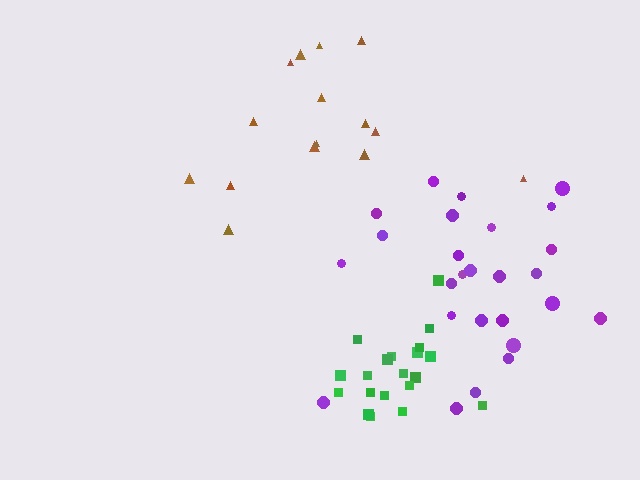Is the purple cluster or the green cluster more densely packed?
Green.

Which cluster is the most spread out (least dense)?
Brown.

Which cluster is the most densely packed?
Green.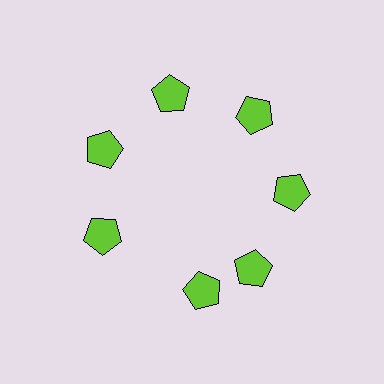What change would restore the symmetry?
The symmetry would be restored by rotating it back into even spacing with its neighbors so that all 7 pentagons sit at equal angles and equal distance from the center.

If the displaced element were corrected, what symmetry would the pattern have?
It would have 7-fold rotational symmetry — the pattern would map onto itself every 51 degrees.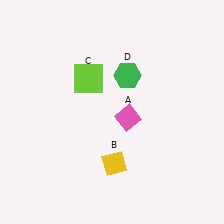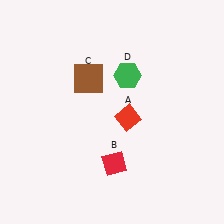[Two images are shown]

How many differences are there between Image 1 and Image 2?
There are 3 differences between the two images.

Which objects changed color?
A changed from pink to red. B changed from yellow to red. C changed from lime to brown.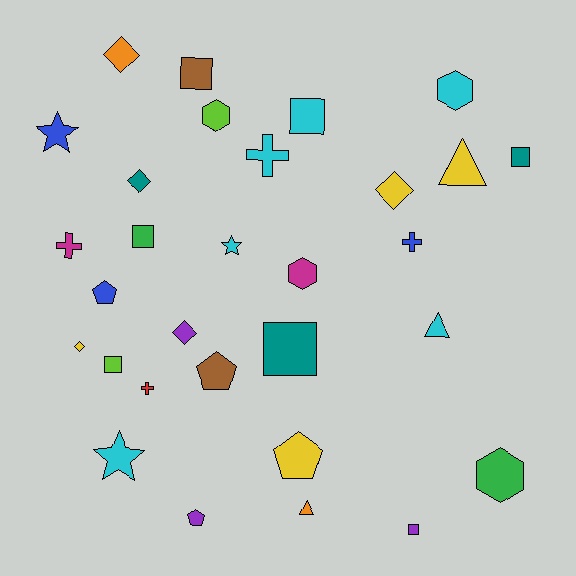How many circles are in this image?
There are no circles.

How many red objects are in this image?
There is 1 red object.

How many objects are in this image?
There are 30 objects.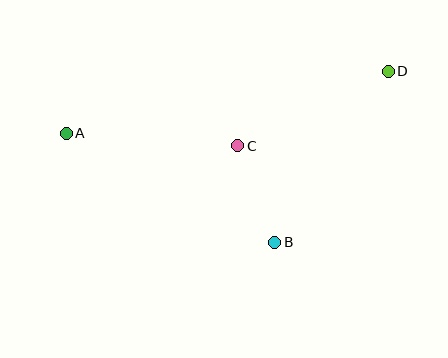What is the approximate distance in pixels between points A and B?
The distance between A and B is approximately 236 pixels.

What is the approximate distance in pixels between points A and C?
The distance between A and C is approximately 172 pixels.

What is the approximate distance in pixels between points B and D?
The distance between B and D is approximately 205 pixels.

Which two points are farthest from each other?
Points A and D are farthest from each other.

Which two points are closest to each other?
Points B and C are closest to each other.